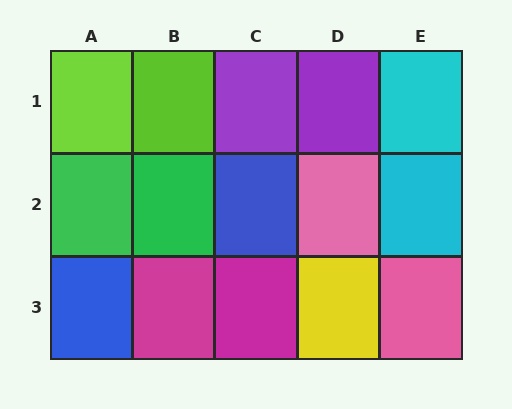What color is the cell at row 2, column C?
Blue.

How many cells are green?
2 cells are green.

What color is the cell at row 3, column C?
Magenta.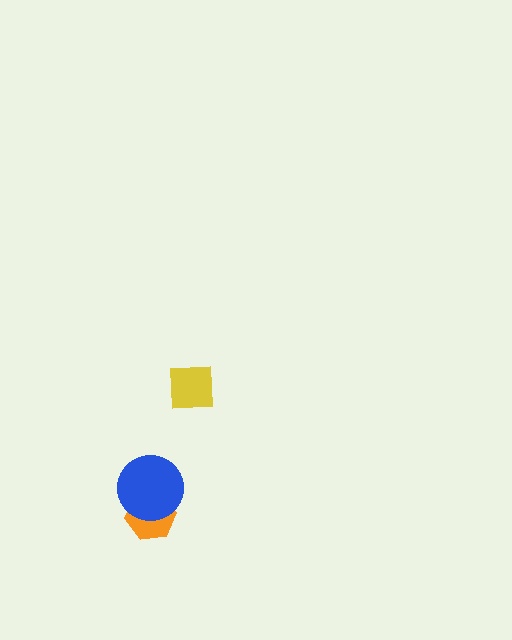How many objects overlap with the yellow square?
0 objects overlap with the yellow square.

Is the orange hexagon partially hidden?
Yes, it is partially covered by another shape.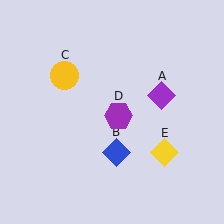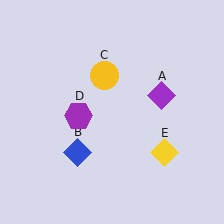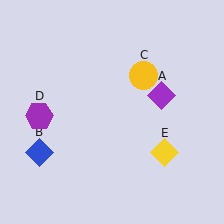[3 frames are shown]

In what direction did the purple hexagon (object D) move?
The purple hexagon (object D) moved left.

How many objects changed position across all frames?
3 objects changed position: blue diamond (object B), yellow circle (object C), purple hexagon (object D).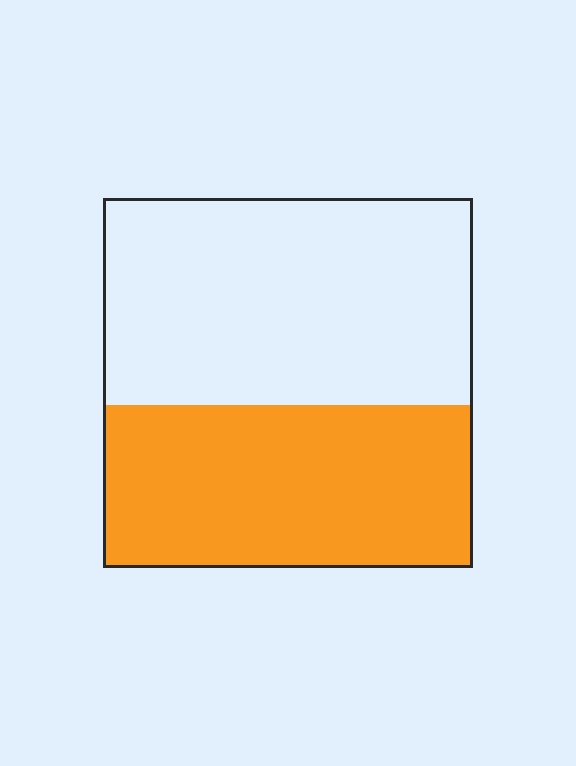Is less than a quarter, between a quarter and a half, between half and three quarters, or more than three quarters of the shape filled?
Between a quarter and a half.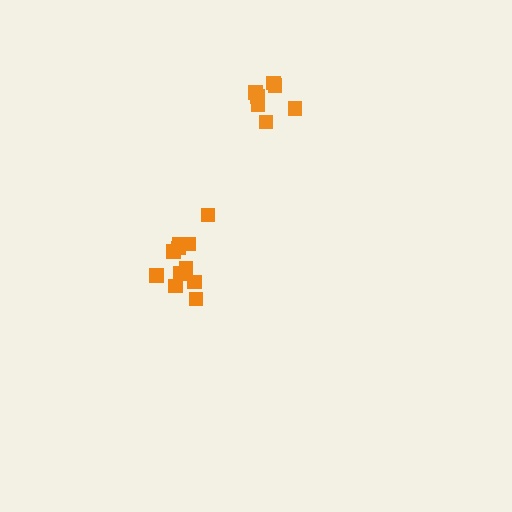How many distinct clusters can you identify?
There are 2 distinct clusters.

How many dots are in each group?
Group 1: 11 dots, Group 2: 7 dots (18 total).